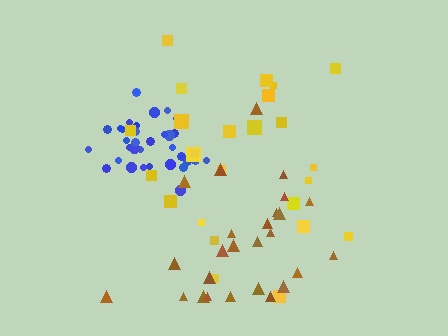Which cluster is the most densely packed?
Blue.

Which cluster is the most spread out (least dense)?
Yellow.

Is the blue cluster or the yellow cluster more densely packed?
Blue.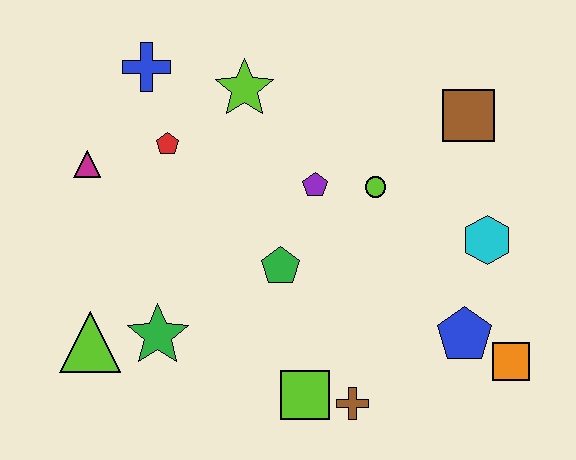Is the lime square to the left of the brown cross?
Yes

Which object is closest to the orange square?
The blue pentagon is closest to the orange square.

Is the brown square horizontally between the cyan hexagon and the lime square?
Yes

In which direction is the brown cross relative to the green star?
The brown cross is to the right of the green star.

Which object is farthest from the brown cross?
The blue cross is farthest from the brown cross.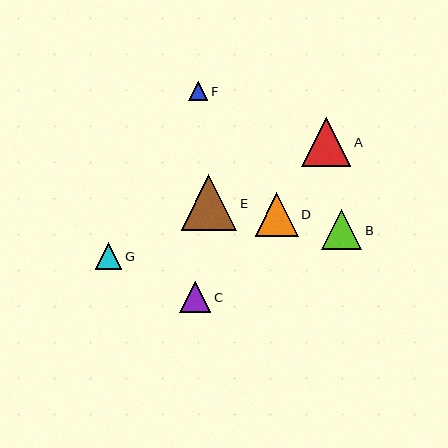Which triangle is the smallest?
Triangle F is the smallest with a size of approximately 19 pixels.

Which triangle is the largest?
Triangle E is the largest with a size of approximately 56 pixels.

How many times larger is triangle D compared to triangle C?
Triangle D is approximately 1.4 times the size of triangle C.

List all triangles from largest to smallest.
From largest to smallest: E, A, D, B, C, G, F.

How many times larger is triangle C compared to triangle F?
Triangle C is approximately 1.6 times the size of triangle F.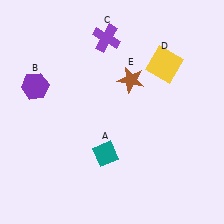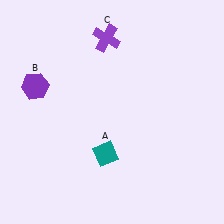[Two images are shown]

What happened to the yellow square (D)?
The yellow square (D) was removed in Image 2. It was in the top-right area of Image 1.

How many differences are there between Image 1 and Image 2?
There are 2 differences between the two images.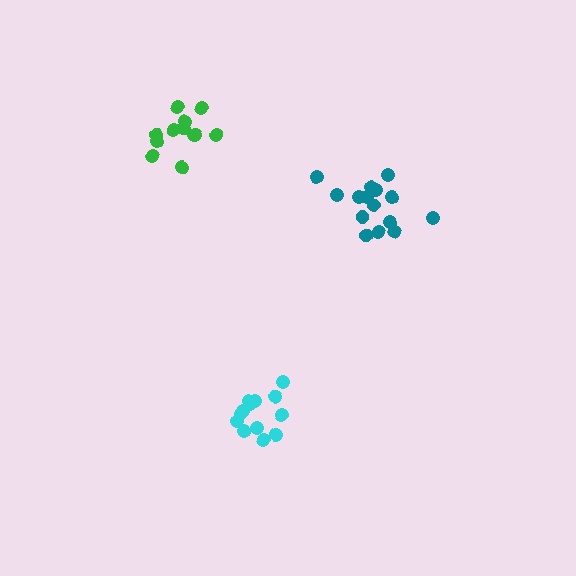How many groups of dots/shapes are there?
There are 3 groups.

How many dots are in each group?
Group 1: 13 dots, Group 2: 15 dots, Group 3: 12 dots (40 total).